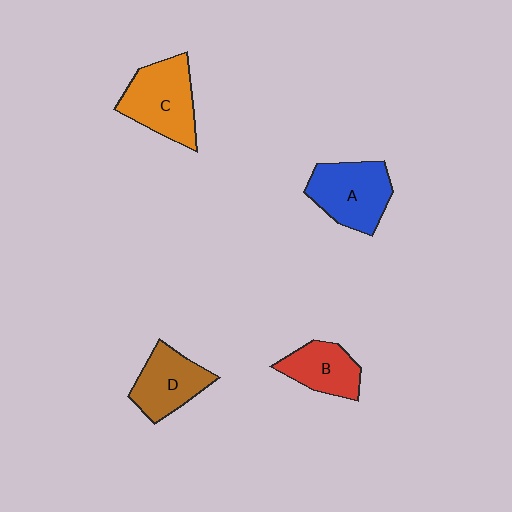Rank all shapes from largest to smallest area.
From largest to smallest: C (orange), A (blue), D (brown), B (red).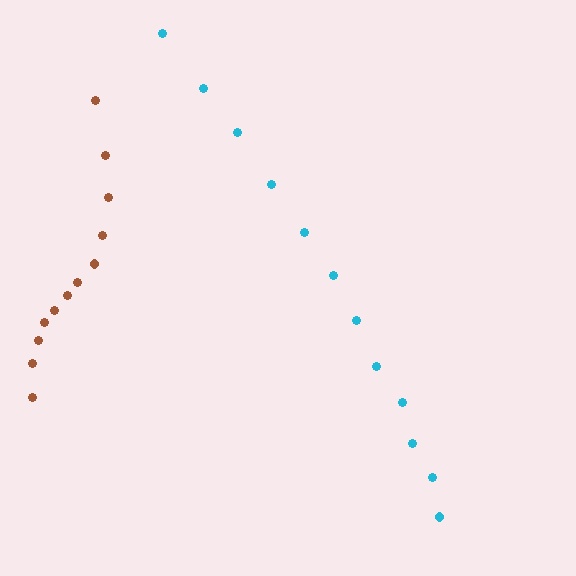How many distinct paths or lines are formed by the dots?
There are 2 distinct paths.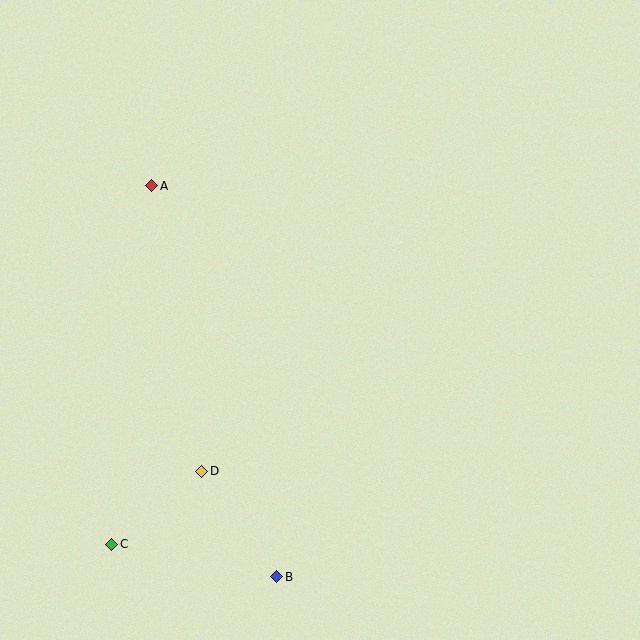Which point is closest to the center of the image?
Point D at (202, 471) is closest to the center.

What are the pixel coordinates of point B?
Point B is at (277, 577).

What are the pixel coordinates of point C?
Point C is at (112, 544).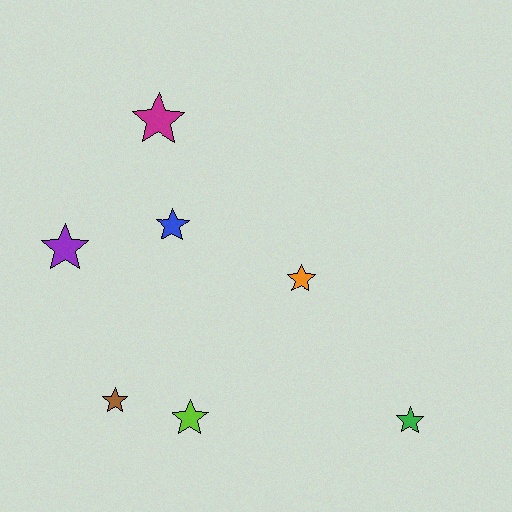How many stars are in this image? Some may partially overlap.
There are 7 stars.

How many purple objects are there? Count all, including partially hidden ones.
There is 1 purple object.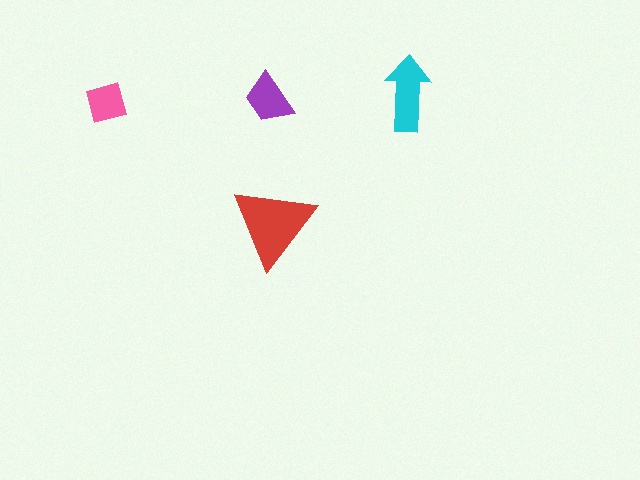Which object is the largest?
The red triangle.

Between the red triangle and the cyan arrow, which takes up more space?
The red triangle.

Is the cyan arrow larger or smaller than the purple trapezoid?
Larger.